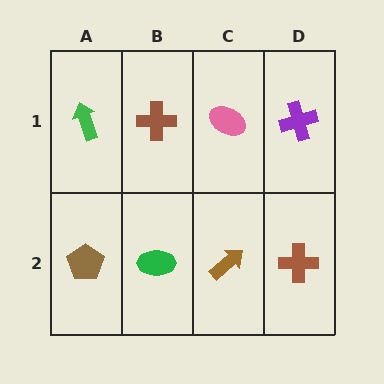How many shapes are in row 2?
4 shapes.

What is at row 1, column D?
A purple cross.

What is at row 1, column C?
A pink ellipse.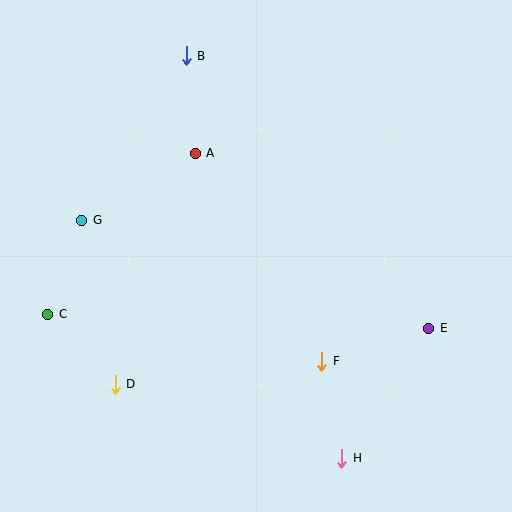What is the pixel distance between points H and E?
The distance between H and E is 157 pixels.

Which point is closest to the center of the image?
Point A at (195, 153) is closest to the center.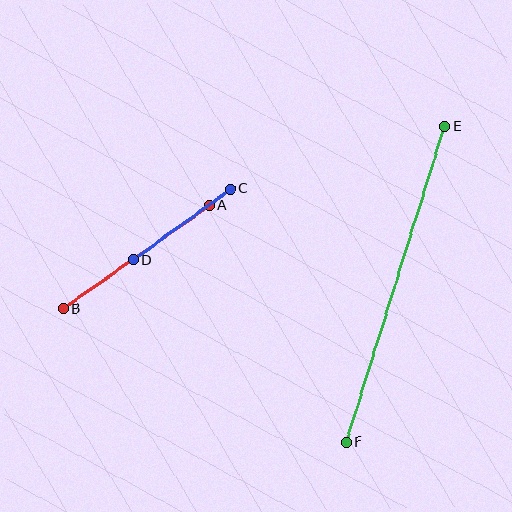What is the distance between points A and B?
The distance is approximately 178 pixels.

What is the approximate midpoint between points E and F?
The midpoint is at approximately (395, 284) pixels.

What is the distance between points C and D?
The distance is approximately 120 pixels.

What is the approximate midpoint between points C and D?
The midpoint is at approximately (182, 224) pixels.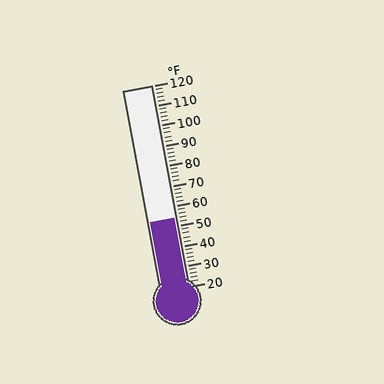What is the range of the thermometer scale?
The thermometer scale ranges from 20°F to 120°F.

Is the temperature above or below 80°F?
The temperature is below 80°F.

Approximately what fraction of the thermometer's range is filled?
The thermometer is filled to approximately 35% of its range.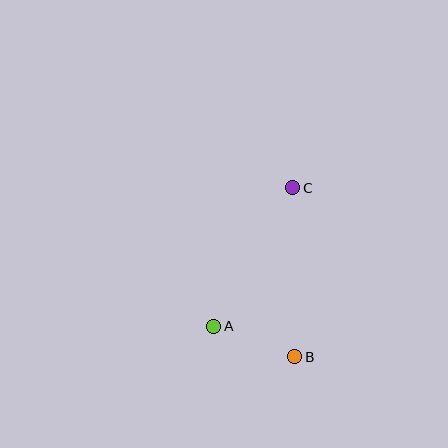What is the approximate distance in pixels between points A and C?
The distance between A and C is approximately 160 pixels.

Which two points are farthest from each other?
Points B and C are farthest from each other.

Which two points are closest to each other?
Points A and B are closest to each other.